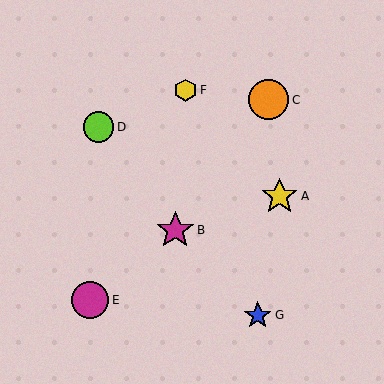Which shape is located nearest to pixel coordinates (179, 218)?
The magenta star (labeled B) at (175, 230) is nearest to that location.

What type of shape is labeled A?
Shape A is a yellow star.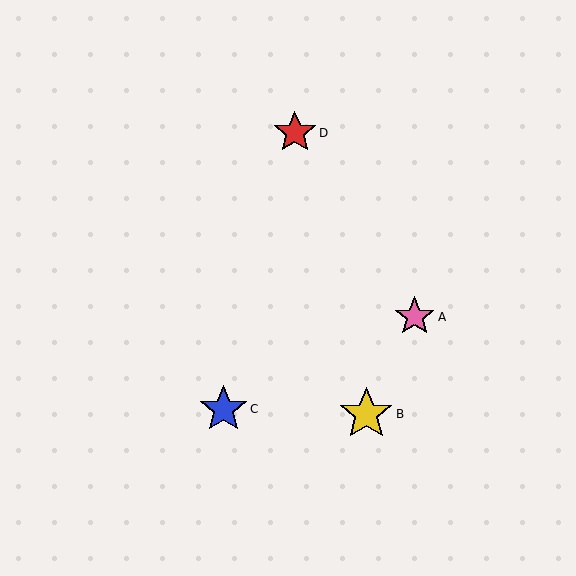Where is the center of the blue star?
The center of the blue star is at (224, 409).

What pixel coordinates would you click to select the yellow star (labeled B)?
Click at (366, 414) to select the yellow star B.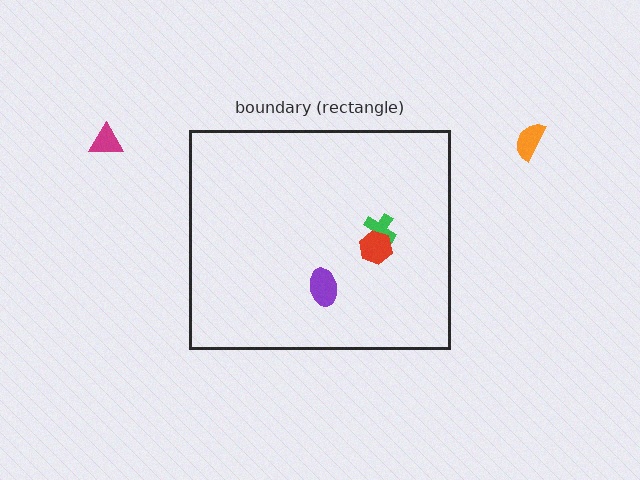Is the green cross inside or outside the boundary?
Inside.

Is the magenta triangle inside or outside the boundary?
Outside.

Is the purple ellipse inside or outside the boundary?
Inside.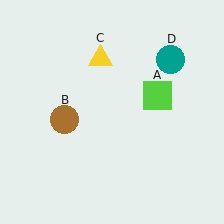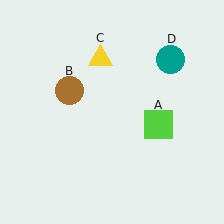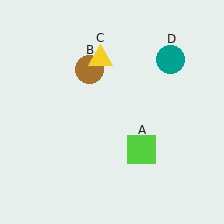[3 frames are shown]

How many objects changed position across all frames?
2 objects changed position: lime square (object A), brown circle (object B).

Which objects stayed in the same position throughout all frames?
Yellow triangle (object C) and teal circle (object D) remained stationary.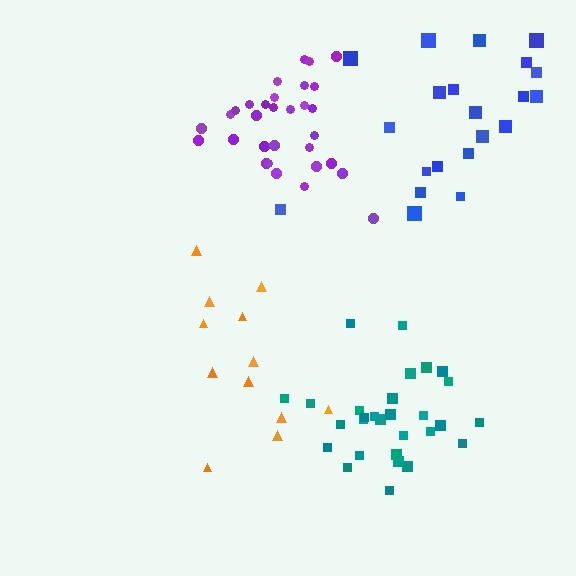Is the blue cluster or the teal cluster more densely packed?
Teal.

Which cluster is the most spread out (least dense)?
Orange.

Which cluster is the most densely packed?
Teal.